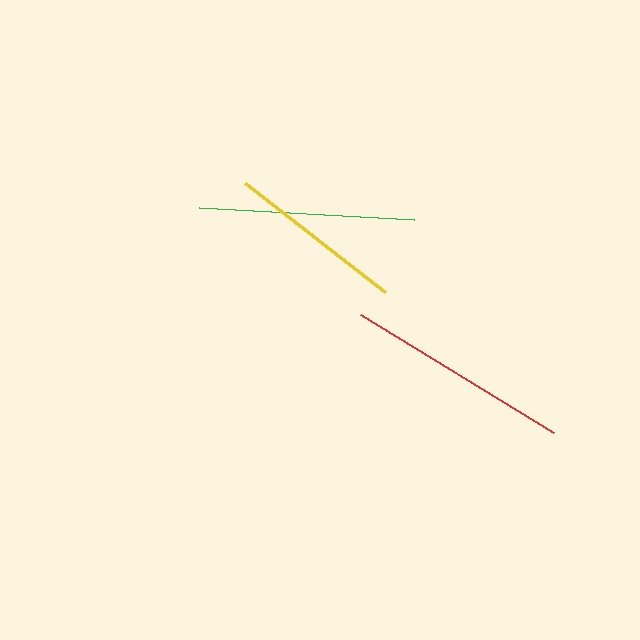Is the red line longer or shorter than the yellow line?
The red line is longer than the yellow line.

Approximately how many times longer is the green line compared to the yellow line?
The green line is approximately 1.2 times the length of the yellow line.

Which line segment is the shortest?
The yellow line is the shortest at approximately 178 pixels.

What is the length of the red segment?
The red segment is approximately 226 pixels long.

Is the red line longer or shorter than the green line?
The red line is longer than the green line.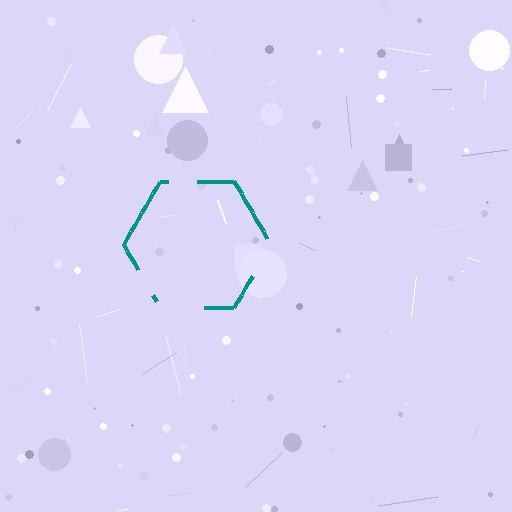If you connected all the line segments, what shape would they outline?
They would outline a hexagon.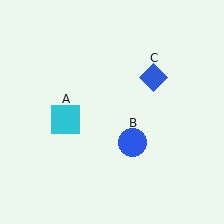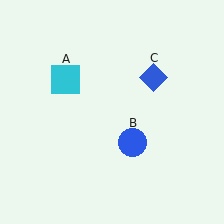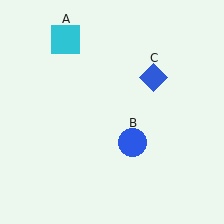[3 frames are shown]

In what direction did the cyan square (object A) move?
The cyan square (object A) moved up.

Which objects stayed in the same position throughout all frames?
Blue circle (object B) and blue diamond (object C) remained stationary.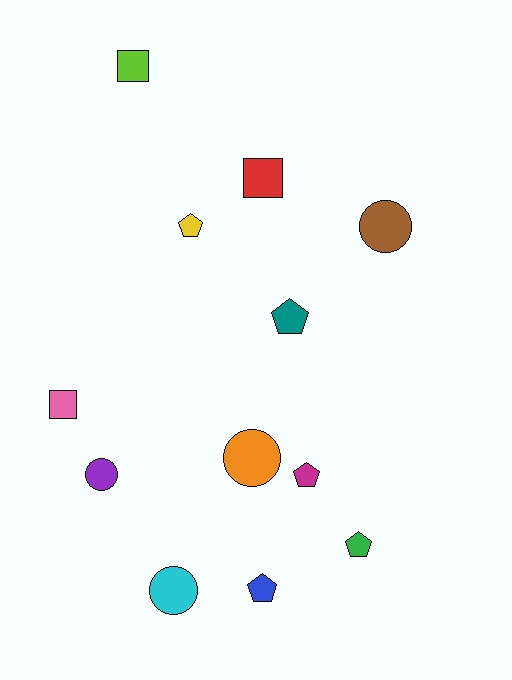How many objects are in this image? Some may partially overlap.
There are 12 objects.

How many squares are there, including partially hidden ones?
There are 3 squares.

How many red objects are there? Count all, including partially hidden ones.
There is 1 red object.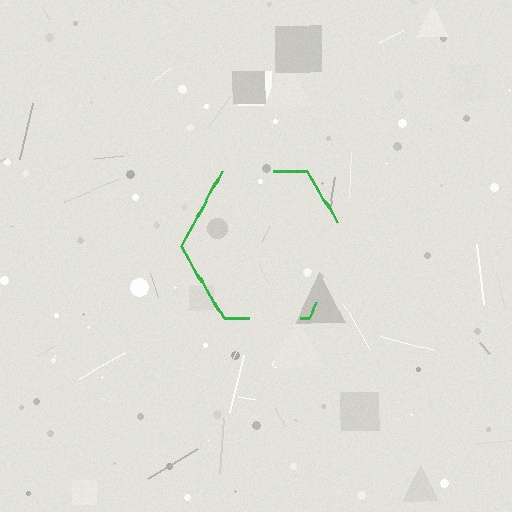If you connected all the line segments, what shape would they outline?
They would outline a hexagon.